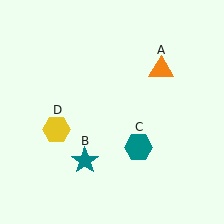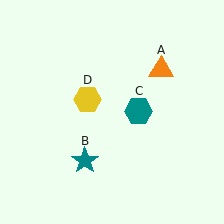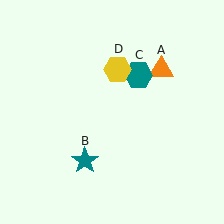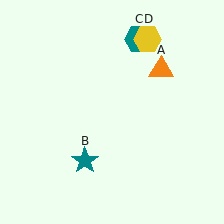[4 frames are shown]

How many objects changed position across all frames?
2 objects changed position: teal hexagon (object C), yellow hexagon (object D).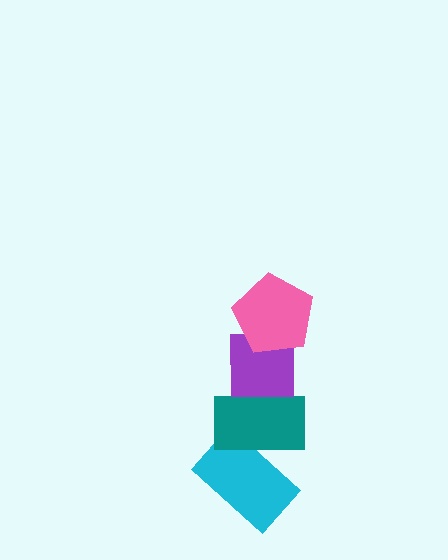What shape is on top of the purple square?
The pink pentagon is on top of the purple square.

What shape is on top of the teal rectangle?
The purple square is on top of the teal rectangle.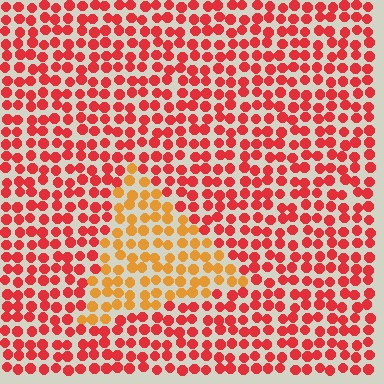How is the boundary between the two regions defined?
The boundary is defined purely by a slight shift in hue (about 38 degrees). Spacing, size, and orientation are identical on both sides.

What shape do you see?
I see a triangle.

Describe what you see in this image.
The image is filled with small red elements in a uniform arrangement. A triangle-shaped region is visible where the elements are tinted to a slightly different hue, forming a subtle color boundary.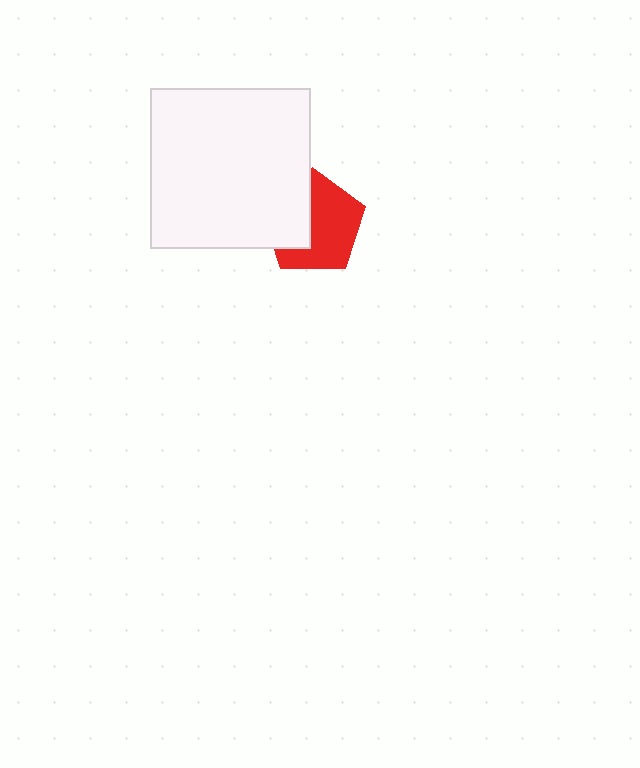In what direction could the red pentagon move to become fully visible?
The red pentagon could move right. That would shift it out from behind the white square entirely.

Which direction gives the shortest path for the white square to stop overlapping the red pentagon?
Moving left gives the shortest separation.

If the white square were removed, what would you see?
You would see the complete red pentagon.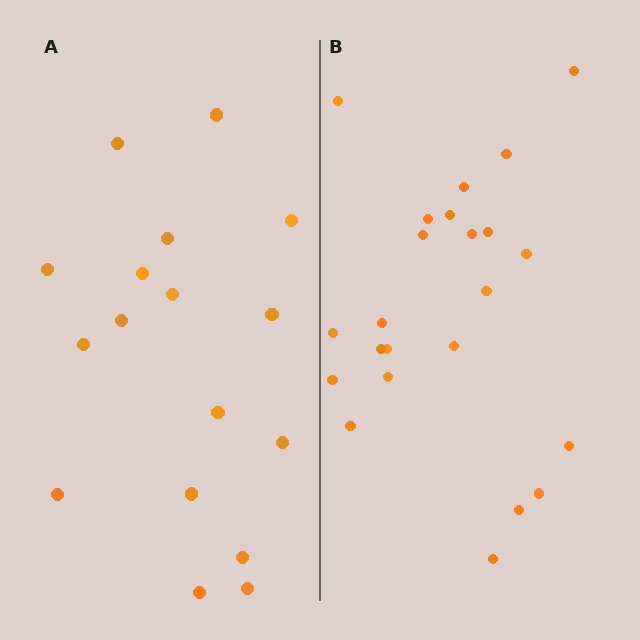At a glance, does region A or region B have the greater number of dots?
Region B (the right region) has more dots.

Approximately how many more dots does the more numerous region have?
Region B has about 6 more dots than region A.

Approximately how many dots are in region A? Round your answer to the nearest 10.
About 20 dots. (The exact count is 17, which rounds to 20.)